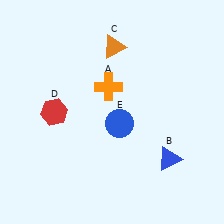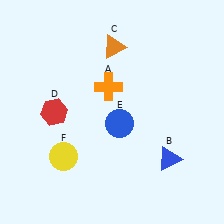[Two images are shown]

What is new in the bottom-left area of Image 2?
A yellow circle (F) was added in the bottom-left area of Image 2.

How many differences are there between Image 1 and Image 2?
There is 1 difference between the two images.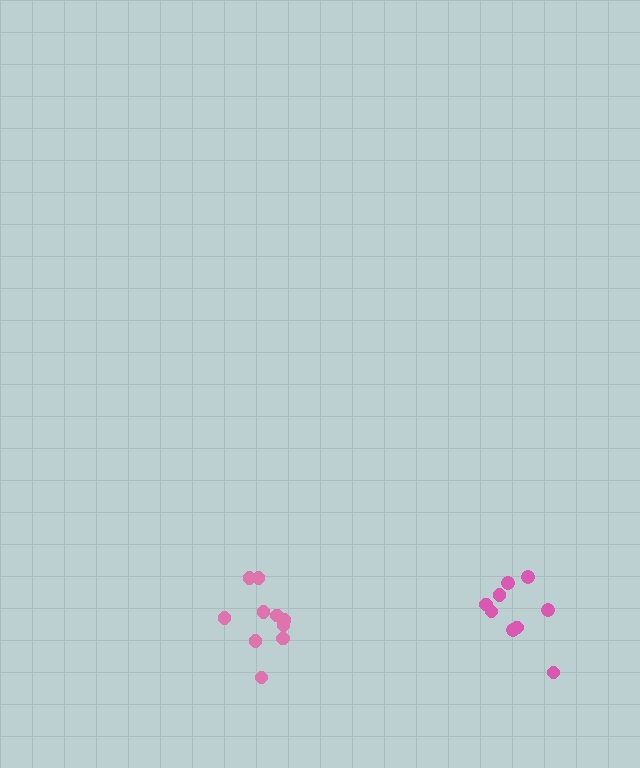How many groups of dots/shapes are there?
There are 2 groups.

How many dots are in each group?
Group 1: 10 dots, Group 2: 9 dots (19 total).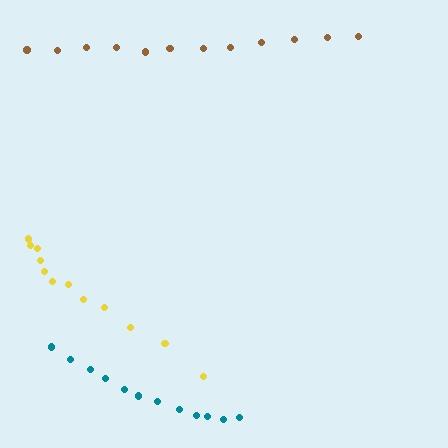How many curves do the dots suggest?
There are 3 distinct paths.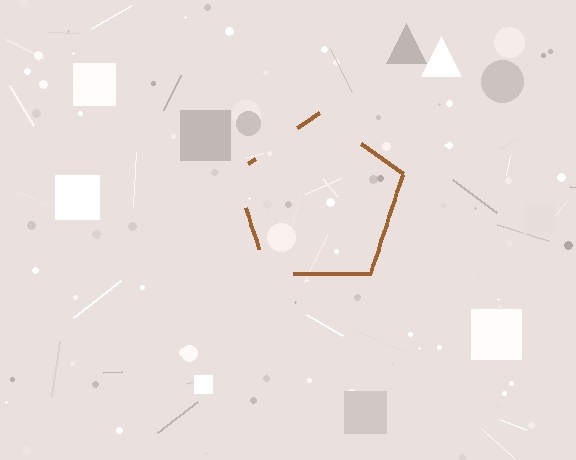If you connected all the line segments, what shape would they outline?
They would outline a pentagon.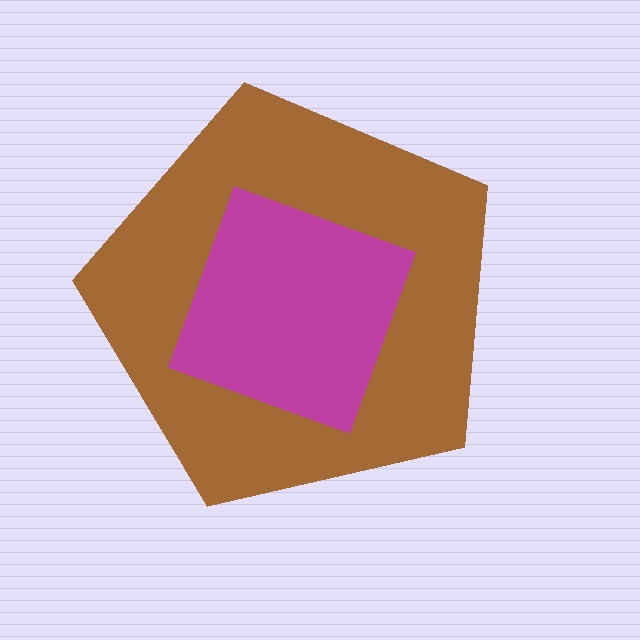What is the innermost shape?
The magenta square.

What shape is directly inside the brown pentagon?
The magenta square.